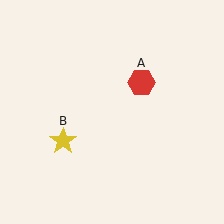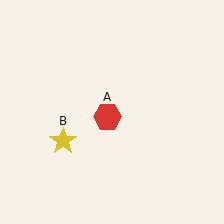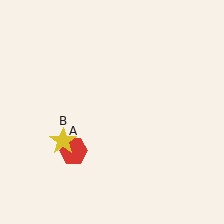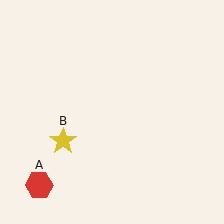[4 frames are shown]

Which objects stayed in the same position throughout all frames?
Yellow star (object B) remained stationary.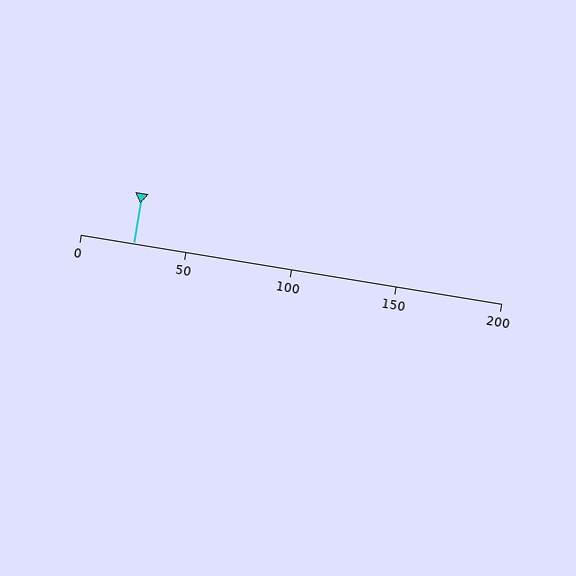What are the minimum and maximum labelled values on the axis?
The axis runs from 0 to 200.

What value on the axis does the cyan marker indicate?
The marker indicates approximately 25.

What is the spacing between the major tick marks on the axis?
The major ticks are spaced 50 apart.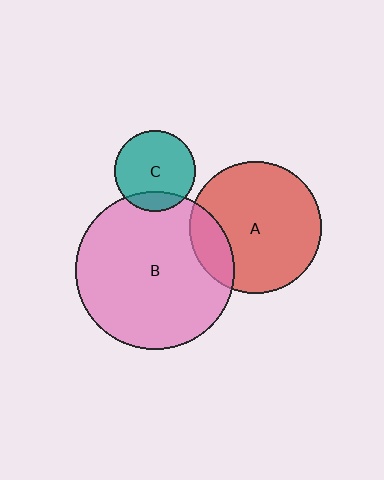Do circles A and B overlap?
Yes.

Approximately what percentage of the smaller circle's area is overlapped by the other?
Approximately 15%.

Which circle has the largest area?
Circle B (pink).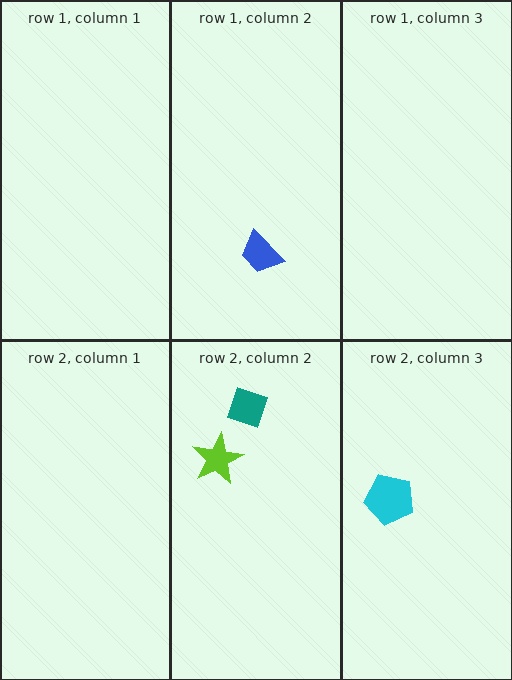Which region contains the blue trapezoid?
The row 1, column 2 region.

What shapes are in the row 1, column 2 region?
The blue trapezoid.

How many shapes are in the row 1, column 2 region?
1.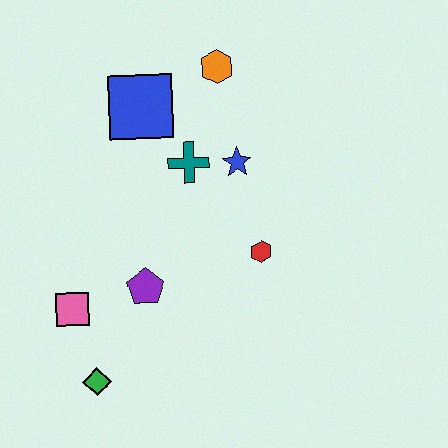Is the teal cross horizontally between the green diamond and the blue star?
Yes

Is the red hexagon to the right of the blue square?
Yes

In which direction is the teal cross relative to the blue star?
The teal cross is to the left of the blue star.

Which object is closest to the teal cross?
The blue star is closest to the teal cross.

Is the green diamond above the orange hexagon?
No